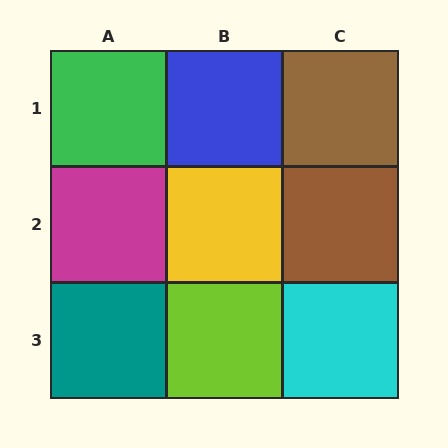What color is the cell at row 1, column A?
Green.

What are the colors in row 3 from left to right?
Teal, lime, cyan.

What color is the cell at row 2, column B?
Yellow.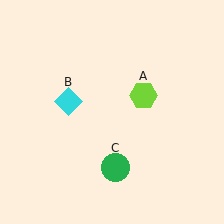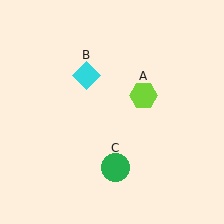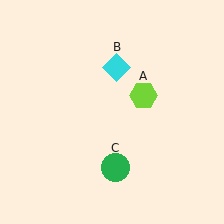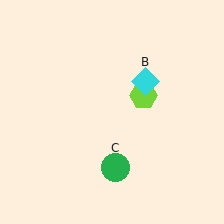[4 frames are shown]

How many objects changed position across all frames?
1 object changed position: cyan diamond (object B).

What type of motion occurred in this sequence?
The cyan diamond (object B) rotated clockwise around the center of the scene.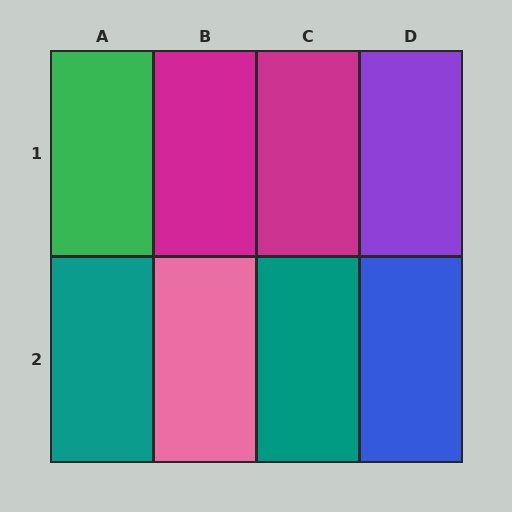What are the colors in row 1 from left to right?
Green, magenta, magenta, purple.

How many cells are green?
1 cell is green.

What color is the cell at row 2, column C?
Teal.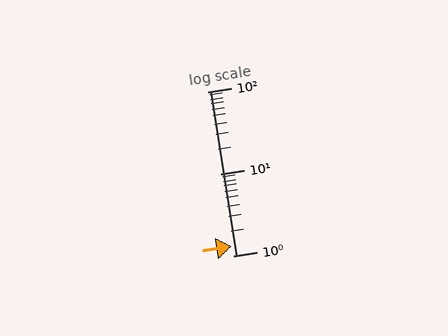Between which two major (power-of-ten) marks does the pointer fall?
The pointer is between 1 and 10.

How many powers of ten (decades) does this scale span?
The scale spans 2 decades, from 1 to 100.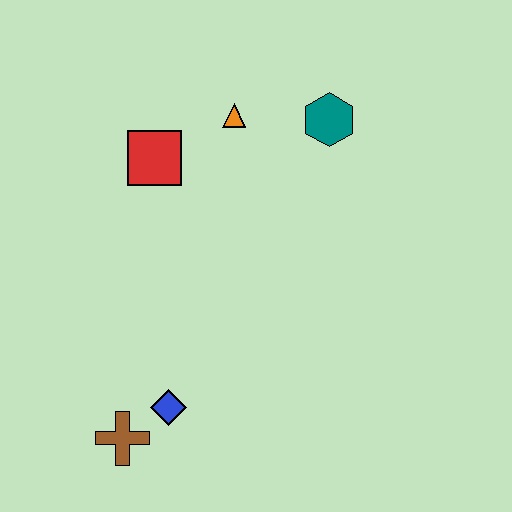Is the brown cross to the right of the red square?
No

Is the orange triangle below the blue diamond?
No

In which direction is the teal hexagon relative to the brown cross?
The teal hexagon is above the brown cross.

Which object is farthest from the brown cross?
The teal hexagon is farthest from the brown cross.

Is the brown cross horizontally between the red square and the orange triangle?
No